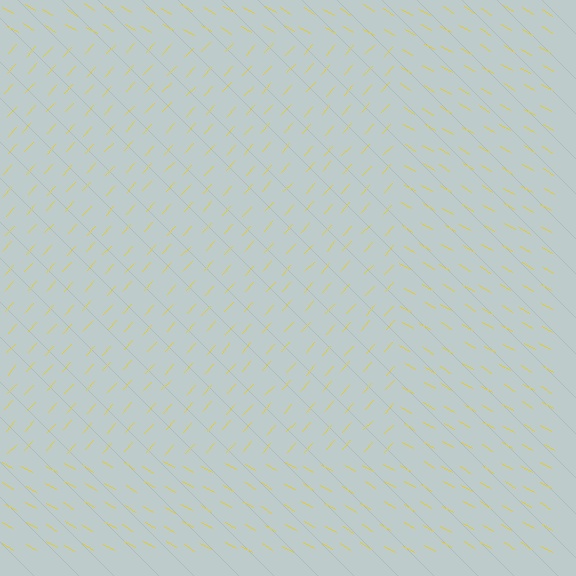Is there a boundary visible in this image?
Yes, there is a texture boundary formed by a change in line orientation.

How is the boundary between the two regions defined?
The boundary is defined purely by a change in line orientation (approximately 79 degrees difference). All lines are the same color and thickness.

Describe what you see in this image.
The image is filled with small yellow line segments. A rectangle region in the image has lines oriented differently from the surrounding lines, creating a visible texture boundary.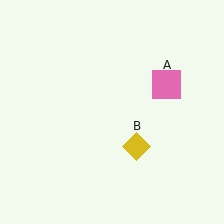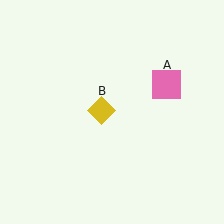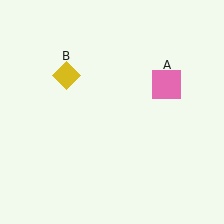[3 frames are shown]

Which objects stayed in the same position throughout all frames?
Pink square (object A) remained stationary.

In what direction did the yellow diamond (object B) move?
The yellow diamond (object B) moved up and to the left.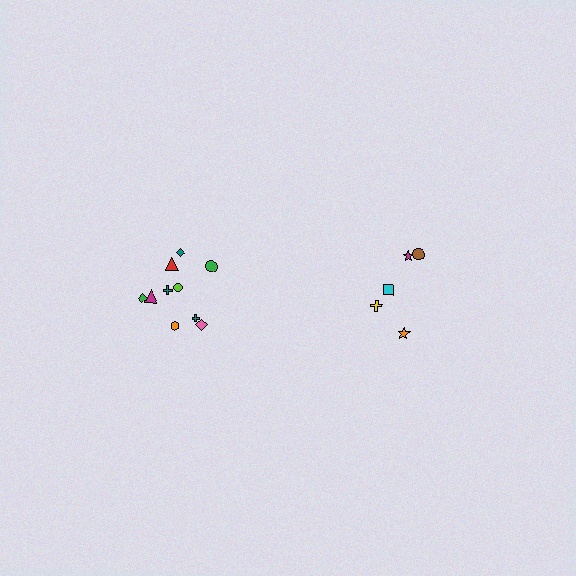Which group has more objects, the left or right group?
The left group.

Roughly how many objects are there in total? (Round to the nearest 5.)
Roughly 15 objects in total.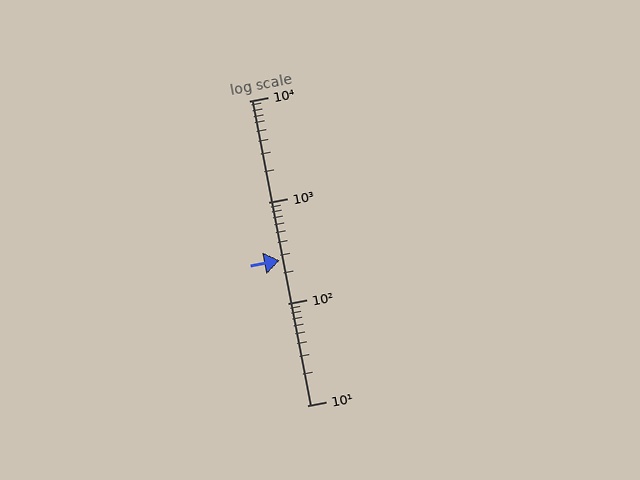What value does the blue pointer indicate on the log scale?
The pointer indicates approximately 270.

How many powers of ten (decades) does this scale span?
The scale spans 3 decades, from 10 to 10000.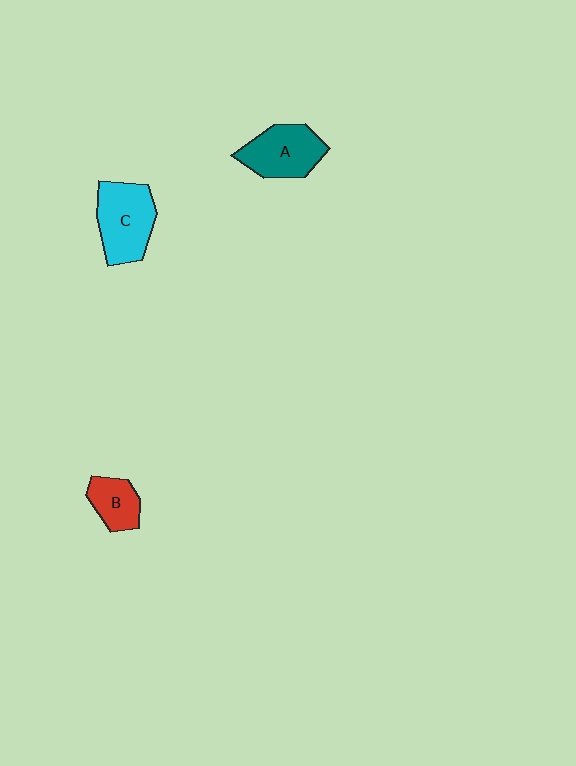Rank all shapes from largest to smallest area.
From largest to smallest: C (cyan), A (teal), B (red).